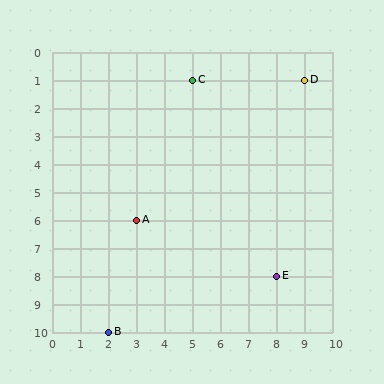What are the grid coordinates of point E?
Point E is at grid coordinates (8, 8).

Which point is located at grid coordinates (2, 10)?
Point B is at (2, 10).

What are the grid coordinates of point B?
Point B is at grid coordinates (2, 10).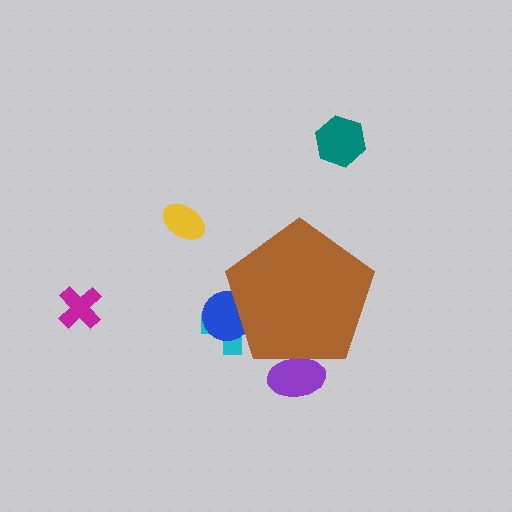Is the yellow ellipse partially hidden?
No, the yellow ellipse is fully visible.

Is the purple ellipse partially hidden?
Yes, the purple ellipse is partially hidden behind the brown pentagon.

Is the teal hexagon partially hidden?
No, the teal hexagon is fully visible.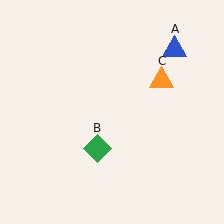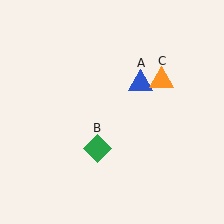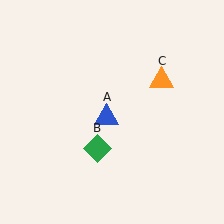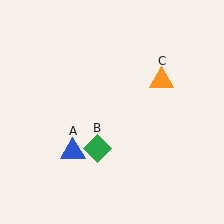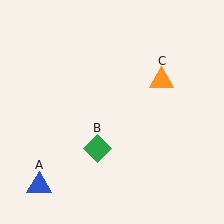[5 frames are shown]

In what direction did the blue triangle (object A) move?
The blue triangle (object A) moved down and to the left.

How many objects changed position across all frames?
1 object changed position: blue triangle (object A).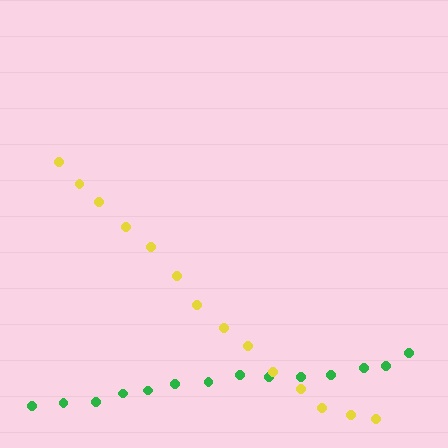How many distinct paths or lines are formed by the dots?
There are 2 distinct paths.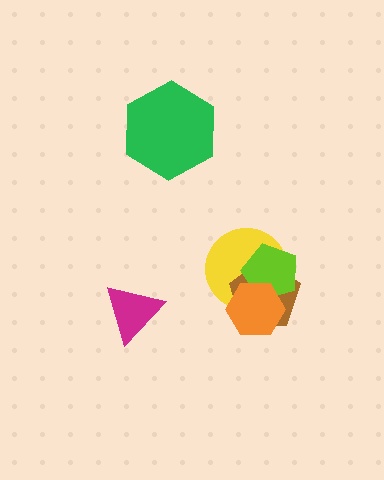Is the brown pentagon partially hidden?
Yes, it is partially covered by another shape.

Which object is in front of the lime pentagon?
The orange hexagon is in front of the lime pentagon.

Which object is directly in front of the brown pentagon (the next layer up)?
The lime pentagon is directly in front of the brown pentagon.